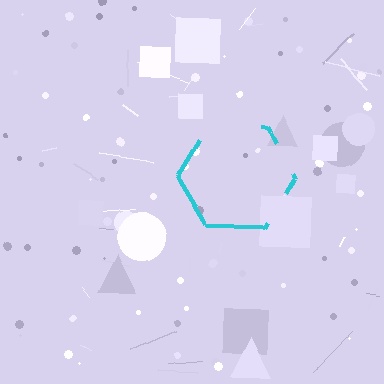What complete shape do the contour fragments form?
The contour fragments form a hexagon.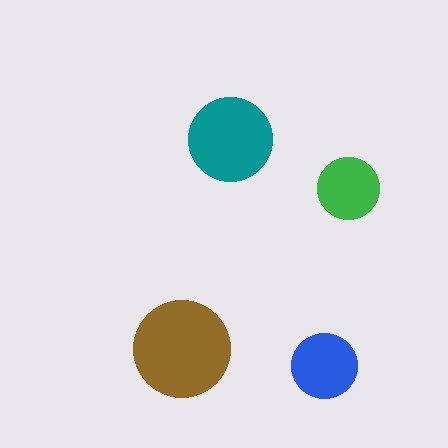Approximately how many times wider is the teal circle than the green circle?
About 1.5 times wider.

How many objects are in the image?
There are 4 objects in the image.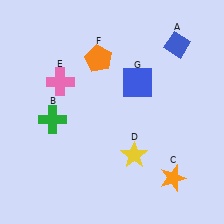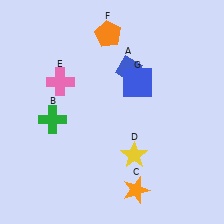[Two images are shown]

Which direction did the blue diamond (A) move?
The blue diamond (A) moved left.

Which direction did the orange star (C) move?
The orange star (C) moved left.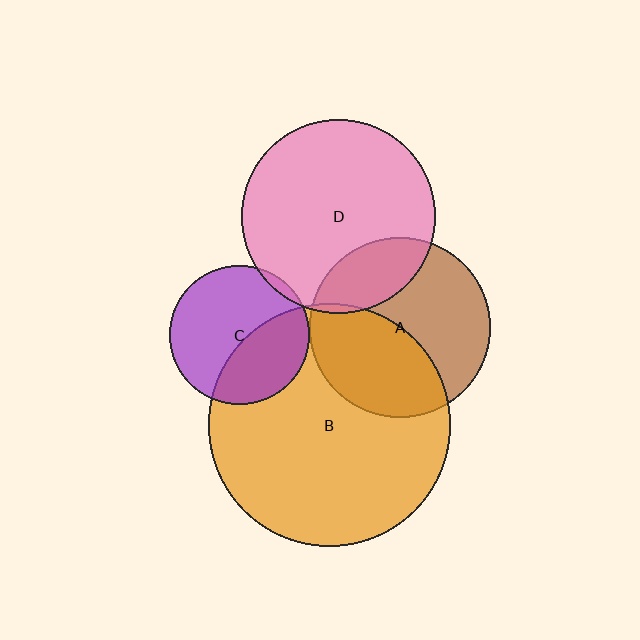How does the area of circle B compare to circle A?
Approximately 1.8 times.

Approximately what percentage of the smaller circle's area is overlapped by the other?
Approximately 40%.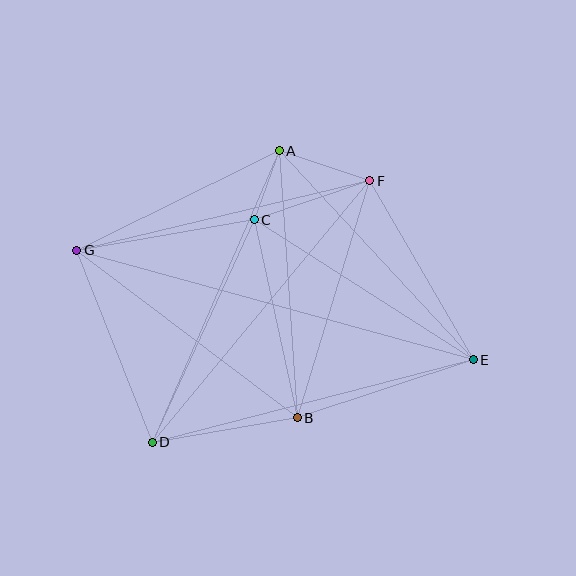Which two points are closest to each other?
Points A and C are closest to each other.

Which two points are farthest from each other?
Points E and G are farthest from each other.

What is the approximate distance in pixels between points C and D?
The distance between C and D is approximately 245 pixels.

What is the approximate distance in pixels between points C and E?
The distance between C and E is approximately 260 pixels.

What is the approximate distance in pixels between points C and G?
The distance between C and G is approximately 180 pixels.